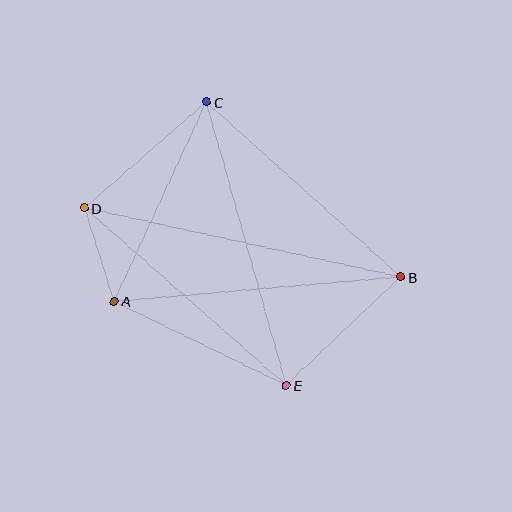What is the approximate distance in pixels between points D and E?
The distance between D and E is approximately 269 pixels.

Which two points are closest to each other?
Points A and D are closest to each other.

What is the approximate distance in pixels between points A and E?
The distance between A and E is approximately 191 pixels.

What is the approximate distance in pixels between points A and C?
The distance between A and C is approximately 219 pixels.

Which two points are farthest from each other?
Points B and D are farthest from each other.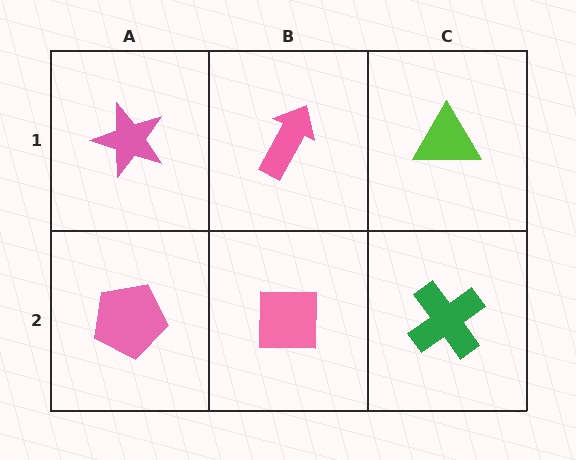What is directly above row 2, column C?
A lime triangle.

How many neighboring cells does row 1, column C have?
2.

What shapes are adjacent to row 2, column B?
A pink arrow (row 1, column B), a pink pentagon (row 2, column A), a green cross (row 2, column C).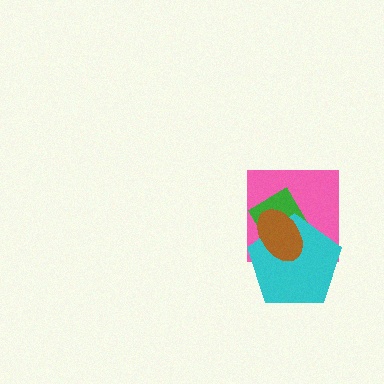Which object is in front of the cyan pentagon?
The brown ellipse is in front of the cyan pentagon.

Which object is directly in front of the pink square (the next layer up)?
The green diamond is directly in front of the pink square.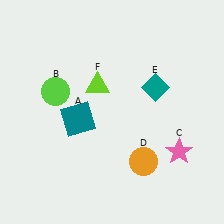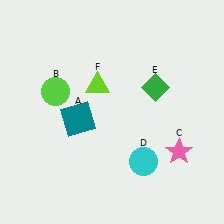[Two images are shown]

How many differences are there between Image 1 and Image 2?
There are 2 differences between the two images.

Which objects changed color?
D changed from orange to cyan. E changed from teal to green.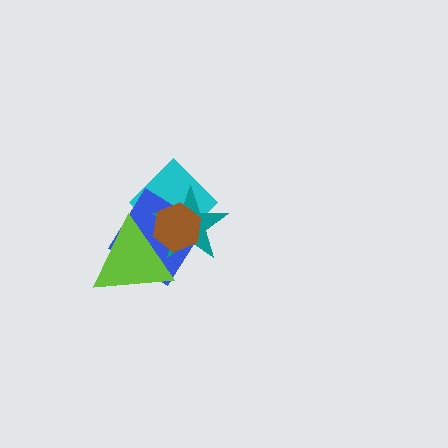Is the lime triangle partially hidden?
No, no other shape covers it.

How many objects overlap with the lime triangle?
4 objects overlap with the lime triangle.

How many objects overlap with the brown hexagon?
4 objects overlap with the brown hexagon.